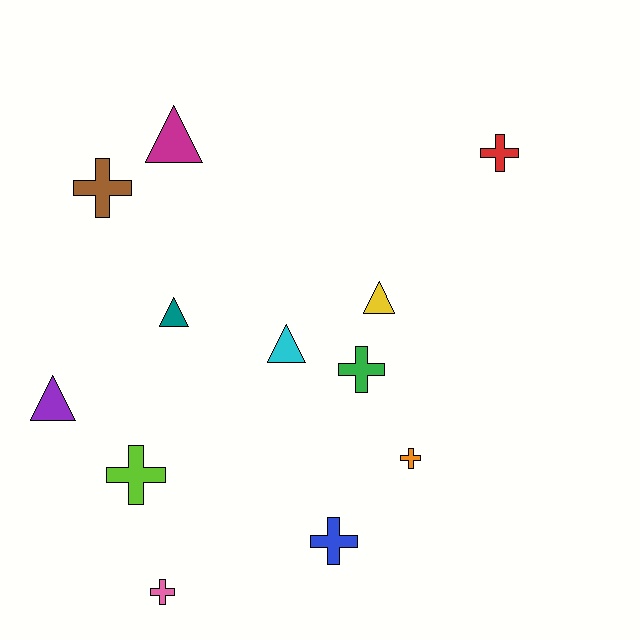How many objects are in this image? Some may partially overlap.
There are 12 objects.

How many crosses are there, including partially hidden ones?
There are 7 crosses.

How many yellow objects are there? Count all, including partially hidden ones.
There is 1 yellow object.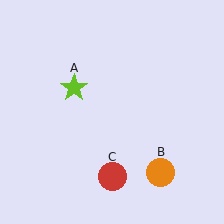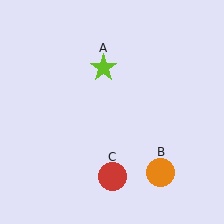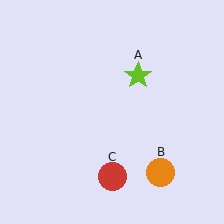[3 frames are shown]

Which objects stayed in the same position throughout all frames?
Orange circle (object B) and red circle (object C) remained stationary.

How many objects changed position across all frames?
1 object changed position: lime star (object A).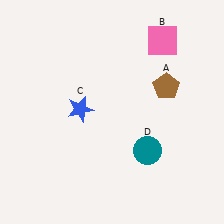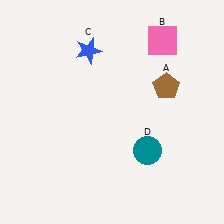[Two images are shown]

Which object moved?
The blue star (C) moved up.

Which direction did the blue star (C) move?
The blue star (C) moved up.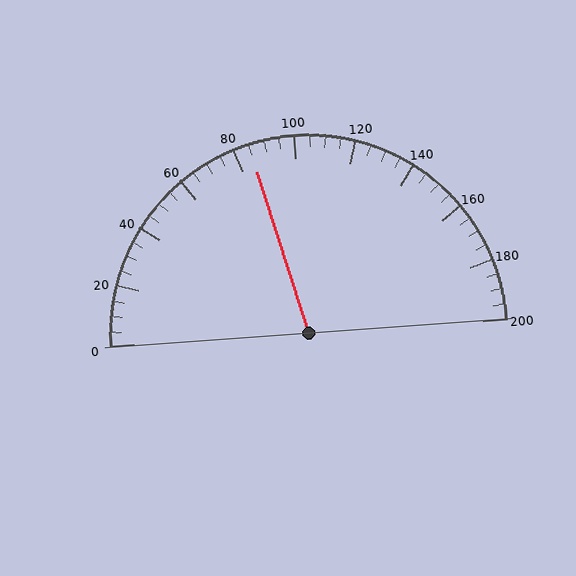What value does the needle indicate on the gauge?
The needle indicates approximately 85.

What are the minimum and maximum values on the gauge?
The gauge ranges from 0 to 200.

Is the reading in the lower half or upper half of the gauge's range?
The reading is in the lower half of the range (0 to 200).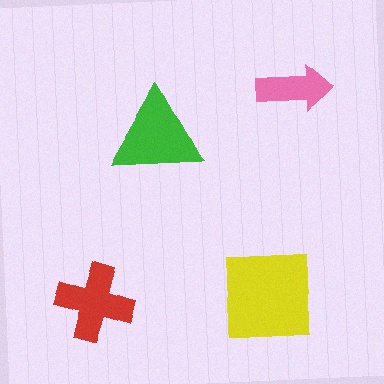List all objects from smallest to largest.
The pink arrow, the red cross, the green triangle, the yellow square.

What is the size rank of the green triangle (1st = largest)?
2nd.